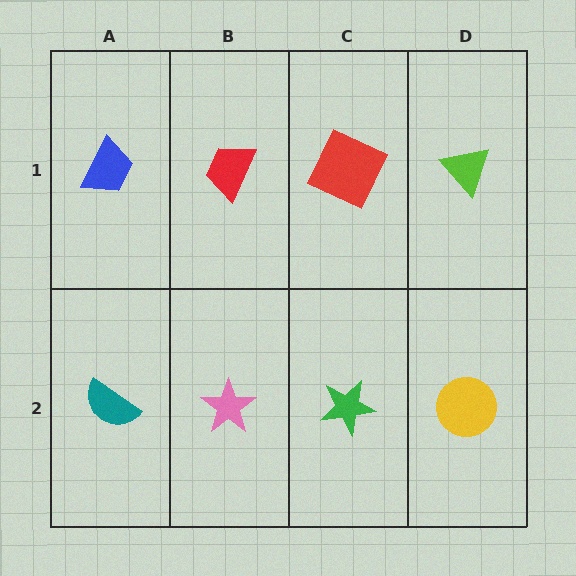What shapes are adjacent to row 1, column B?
A pink star (row 2, column B), a blue trapezoid (row 1, column A), a red square (row 1, column C).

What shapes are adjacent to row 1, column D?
A yellow circle (row 2, column D), a red square (row 1, column C).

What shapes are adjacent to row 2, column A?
A blue trapezoid (row 1, column A), a pink star (row 2, column B).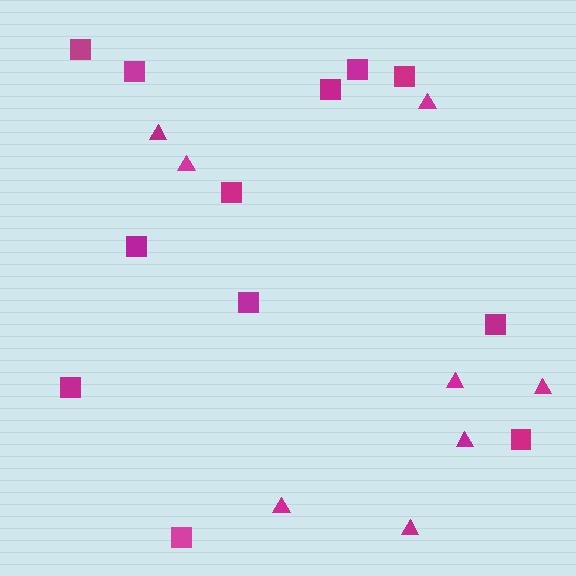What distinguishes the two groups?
There are 2 groups: one group of triangles (8) and one group of squares (12).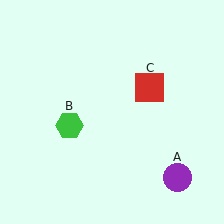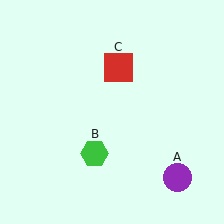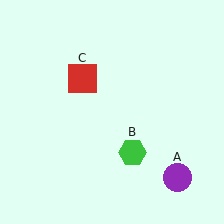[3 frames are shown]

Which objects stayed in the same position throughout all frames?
Purple circle (object A) remained stationary.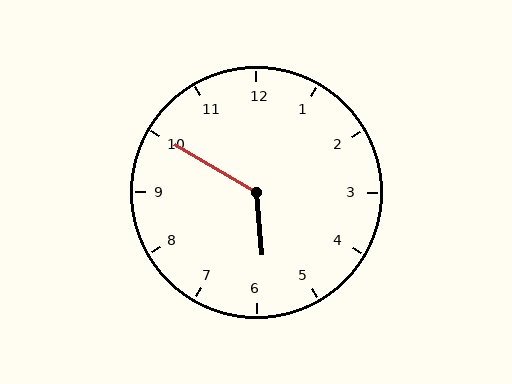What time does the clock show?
5:50.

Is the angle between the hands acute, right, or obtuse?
It is obtuse.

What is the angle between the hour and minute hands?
Approximately 125 degrees.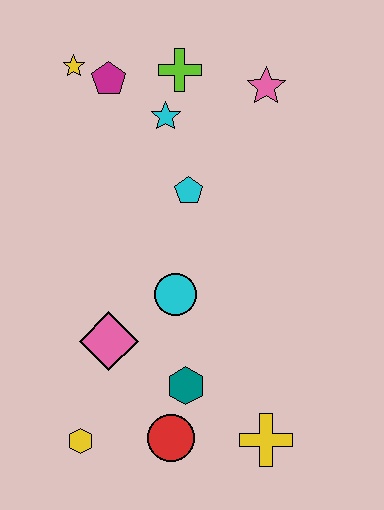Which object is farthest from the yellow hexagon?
The pink star is farthest from the yellow hexagon.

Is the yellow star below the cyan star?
No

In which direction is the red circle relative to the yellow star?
The red circle is below the yellow star.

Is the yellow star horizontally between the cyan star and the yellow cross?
No